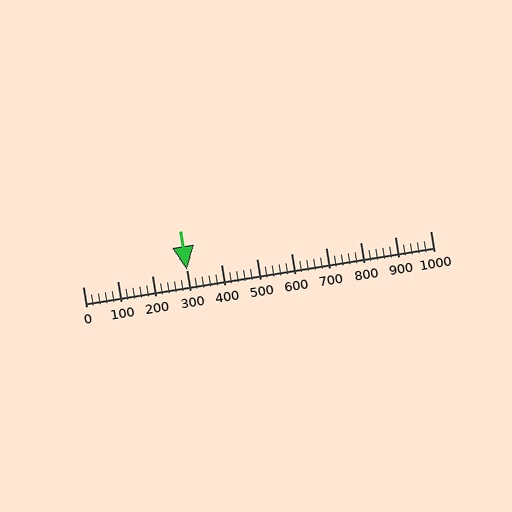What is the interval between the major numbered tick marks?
The major tick marks are spaced 100 units apart.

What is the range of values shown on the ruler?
The ruler shows values from 0 to 1000.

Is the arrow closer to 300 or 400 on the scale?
The arrow is closer to 300.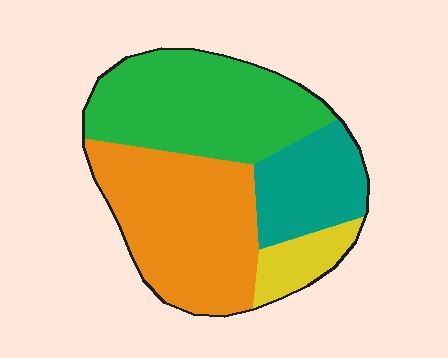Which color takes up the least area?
Yellow, at roughly 10%.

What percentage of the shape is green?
Green covers around 35% of the shape.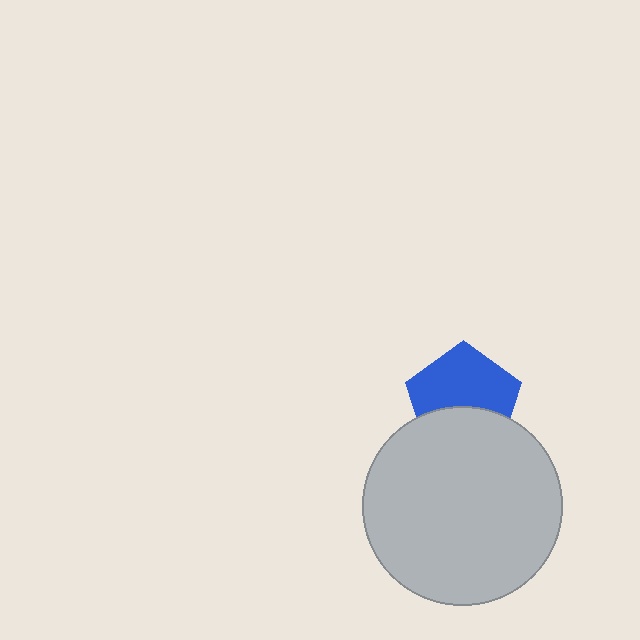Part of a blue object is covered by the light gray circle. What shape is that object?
It is a pentagon.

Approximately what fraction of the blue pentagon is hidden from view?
Roughly 40% of the blue pentagon is hidden behind the light gray circle.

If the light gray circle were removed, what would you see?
You would see the complete blue pentagon.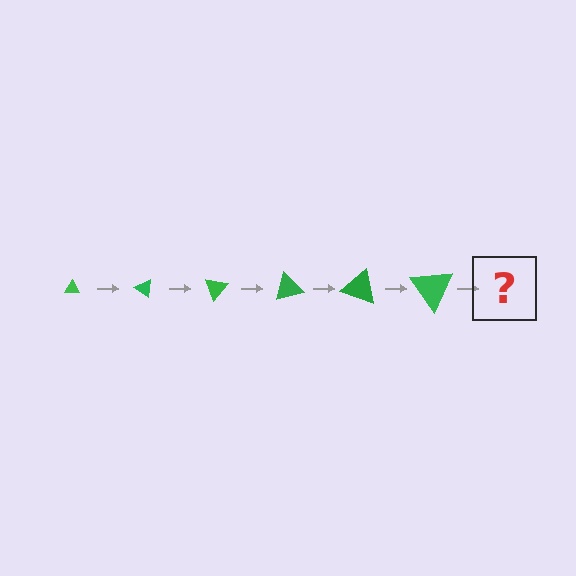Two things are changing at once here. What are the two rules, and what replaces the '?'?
The two rules are that the triangle grows larger each step and it rotates 35 degrees each step. The '?' should be a triangle, larger than the previous one and rotated 210 degrees from the start.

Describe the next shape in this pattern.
It should be a triangle, larger than the previous one and rotated 210 degrees from the start.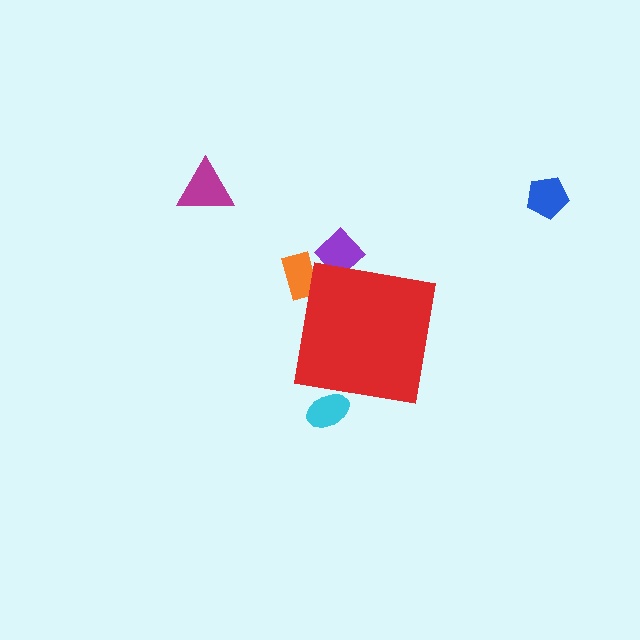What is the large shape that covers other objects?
A red square.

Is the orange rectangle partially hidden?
Yes, the orange rectangle is partially hidden behind the red square.